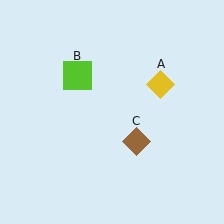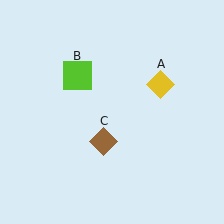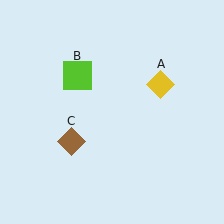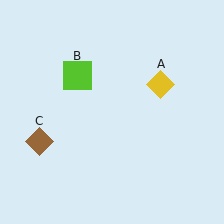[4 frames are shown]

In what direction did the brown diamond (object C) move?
The brown diamond (object C) moved left.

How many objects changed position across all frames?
1 object changed position: brown diamond (object C).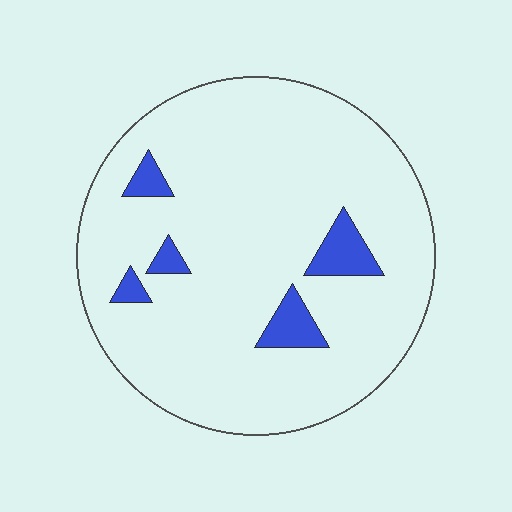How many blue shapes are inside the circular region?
5.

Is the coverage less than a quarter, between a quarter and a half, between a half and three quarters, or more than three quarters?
Less than a quarter.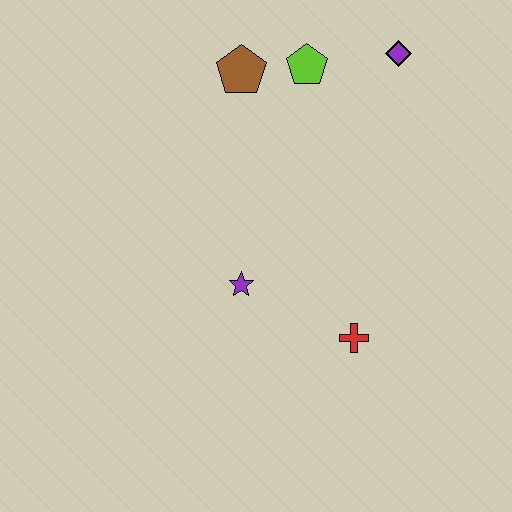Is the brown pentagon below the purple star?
No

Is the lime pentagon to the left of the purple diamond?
Yes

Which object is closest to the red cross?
The purple star is closest to the red cross.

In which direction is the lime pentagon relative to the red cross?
The lime pentagon is above the red cross.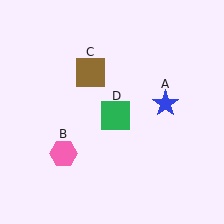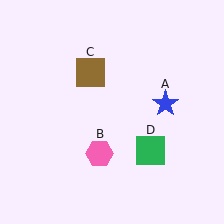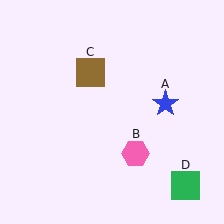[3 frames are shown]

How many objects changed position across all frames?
2 objects changed position: pink hexagon (object B), green square (object D).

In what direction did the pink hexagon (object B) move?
The pink hexagon (object B) moved right.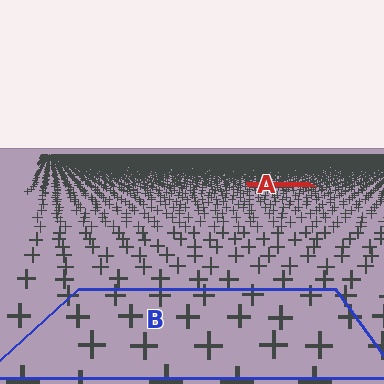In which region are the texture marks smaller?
The texture marks are smaller in region A, because it is farther away.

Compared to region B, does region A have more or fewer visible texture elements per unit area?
Region A has more texture elements per unit area — they are packed more densely because it is farther away.